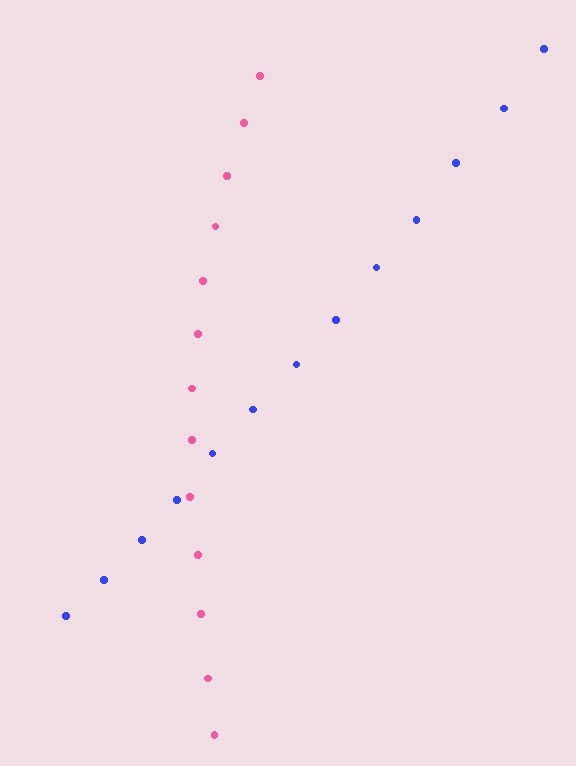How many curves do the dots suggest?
There are 2 distinct paths.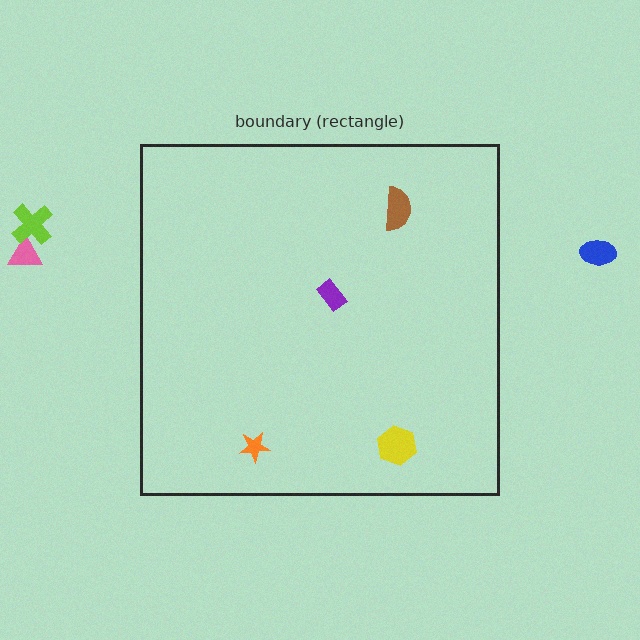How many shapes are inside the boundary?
4 inside, 3 outside.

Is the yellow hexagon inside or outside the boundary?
Inside.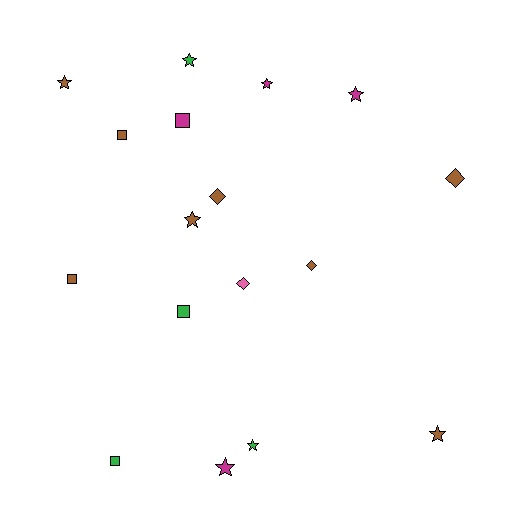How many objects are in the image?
There are 17 objects.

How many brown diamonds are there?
There are 3 brown diamonds.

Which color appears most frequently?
Brown, with 8 objects.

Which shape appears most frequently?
Star, with 8 objects.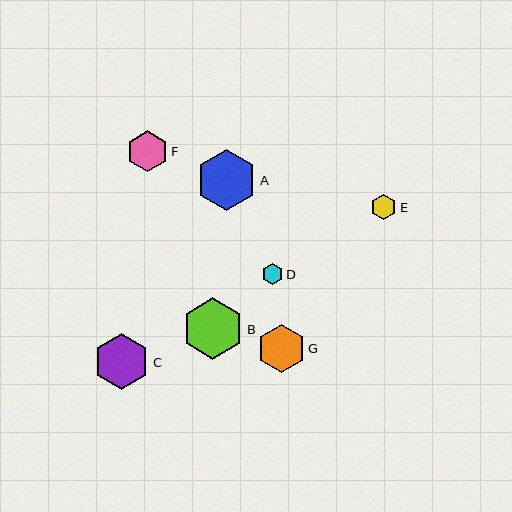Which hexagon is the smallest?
Hexagon D is the smallest with a size of approximately 20 pixels.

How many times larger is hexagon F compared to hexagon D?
Hexagon F is approximately 2.0 times the size of hexagon D.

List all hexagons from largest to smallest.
From largest to smallest: B, A, C, G, F, E, D.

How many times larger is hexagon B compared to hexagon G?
Hexagon B is approximately 1.3 times the size of hexagon G.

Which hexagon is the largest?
Hexagon B is the largest with a size of approximately 61 pixels.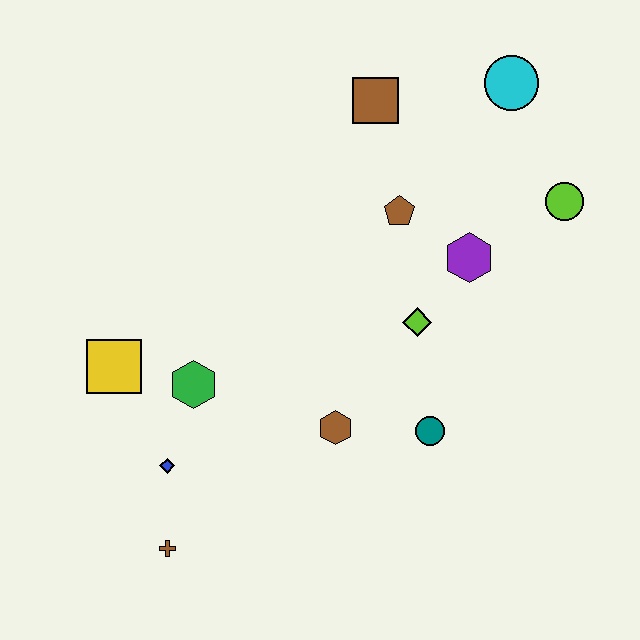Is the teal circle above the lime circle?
No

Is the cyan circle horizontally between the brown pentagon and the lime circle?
Yes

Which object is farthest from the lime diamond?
The brown cross is farthest from the lime diamond.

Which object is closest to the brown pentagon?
The purple hexagon is closest to the brown pentagon.